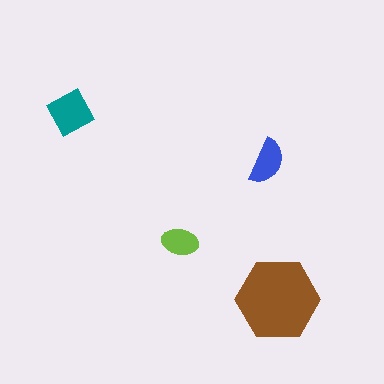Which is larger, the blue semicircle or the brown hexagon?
The brown hexagon.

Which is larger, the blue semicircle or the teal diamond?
The teal diamond.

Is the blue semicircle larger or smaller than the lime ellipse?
Larger.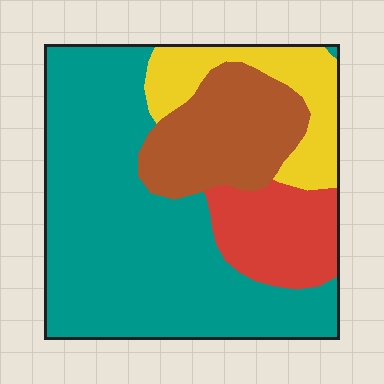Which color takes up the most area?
Teal, at roughly 55%.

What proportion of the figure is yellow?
Yellow covers 14% of the figure.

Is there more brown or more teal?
Teal.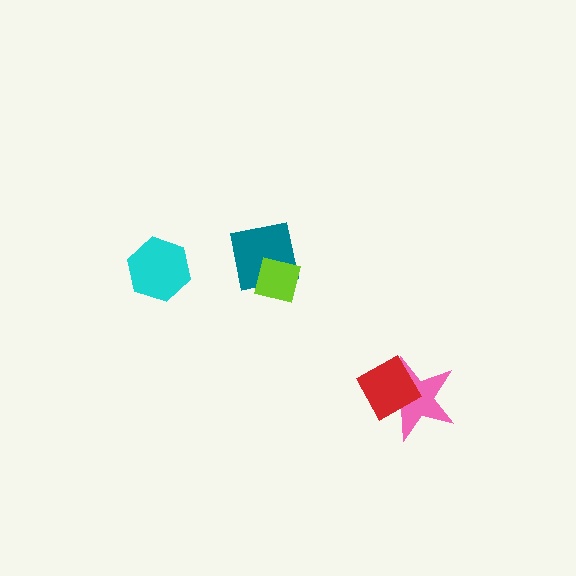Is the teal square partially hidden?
Yes, it is partially covered by another shape.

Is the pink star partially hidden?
Yes, it is partially covered by another shape.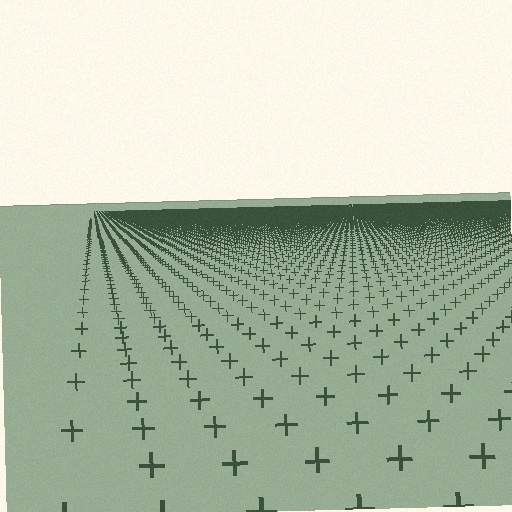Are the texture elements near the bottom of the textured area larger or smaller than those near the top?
Larger. Near the bottom, elements are closer to the viewer and appear at a bigger on-screen size.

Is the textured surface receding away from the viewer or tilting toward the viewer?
The surface is receding away from the viewer. Texture elements get smaller and denser toward the top.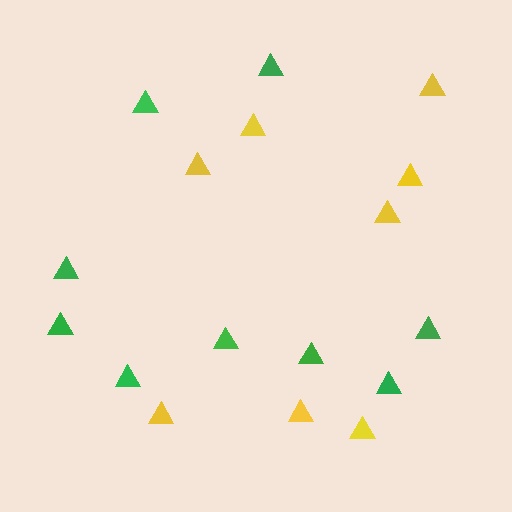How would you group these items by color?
There are 2 groups: one group of yellow triangles (8) and one group of green triangles (9).